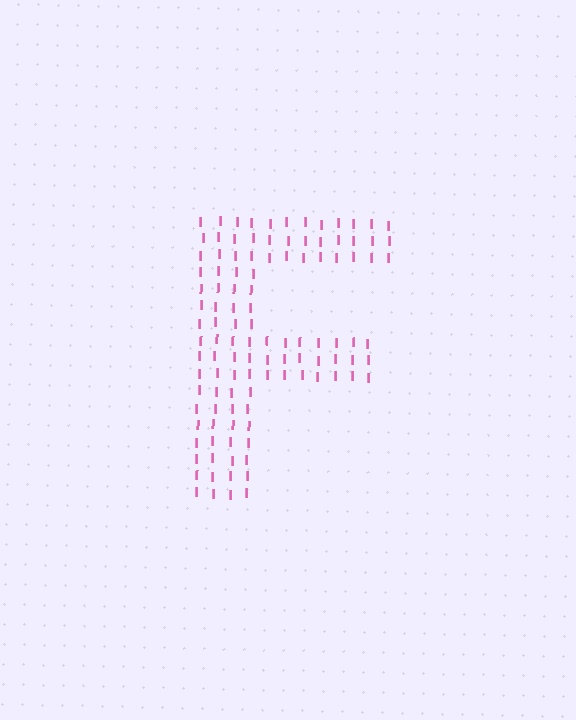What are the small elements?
The small elements are letter I's.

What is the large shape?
The large shape is the letter F.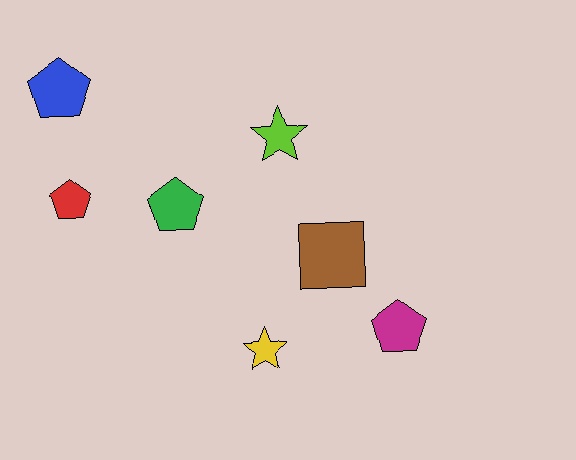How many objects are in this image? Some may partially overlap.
There are 7 objects.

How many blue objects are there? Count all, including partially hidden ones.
There is 1 blue object.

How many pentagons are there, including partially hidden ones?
There are 4 pentagons.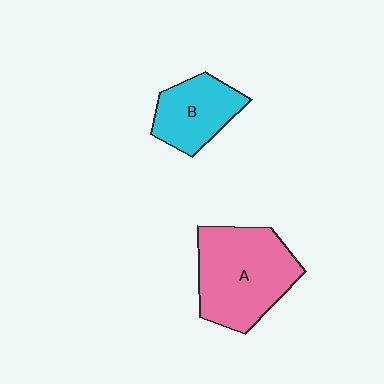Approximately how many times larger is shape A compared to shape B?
Approximately 1.7 times.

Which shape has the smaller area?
Shape B (cyan).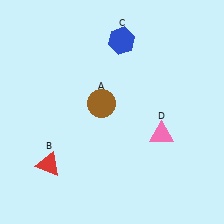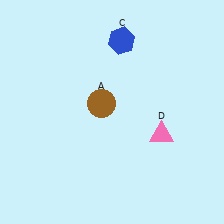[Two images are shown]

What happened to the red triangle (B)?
The red triangle (B) was removed in Image 2. It was in the bottom-left area of Image 1.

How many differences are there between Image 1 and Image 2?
There is 1 difference between the two images.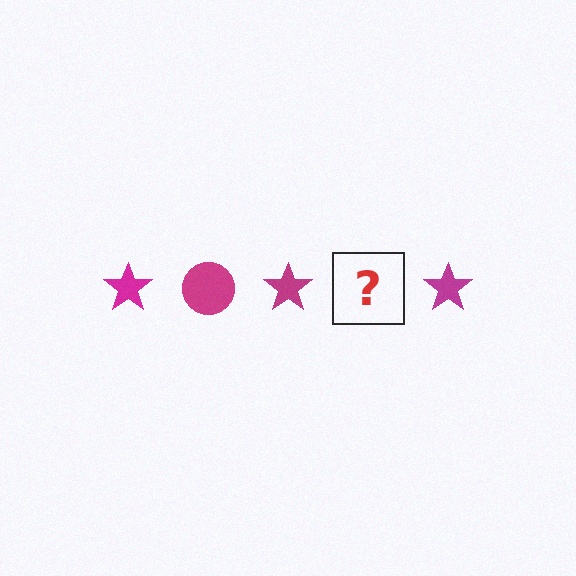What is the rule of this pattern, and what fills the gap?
The rule is that the pattern cycles through star, circle shapes in magenta. The gap should be filled with a magenta circle.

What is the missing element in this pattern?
The missing element is a magenta circle.